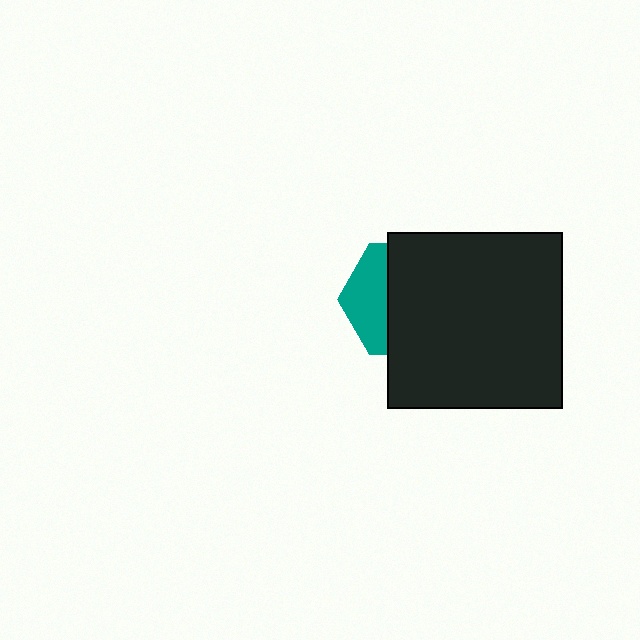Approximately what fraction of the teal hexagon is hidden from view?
Roughly 65% of the teal hexagon is hidden behind the black square.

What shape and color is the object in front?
The object in front is a black square.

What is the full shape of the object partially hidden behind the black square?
The partially hidden object is a teal hexagon.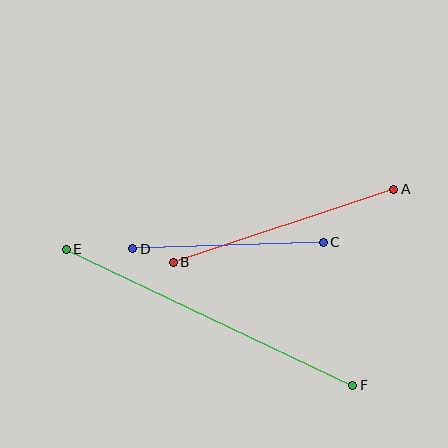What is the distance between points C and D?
The distance is approximately 191 pixels.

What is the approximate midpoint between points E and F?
The midpoint is at approximately (210, 317) pixels.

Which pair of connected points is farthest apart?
Points E and F are farthest apart.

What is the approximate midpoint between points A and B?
The midpoint is at approximately (284, 226) pixels.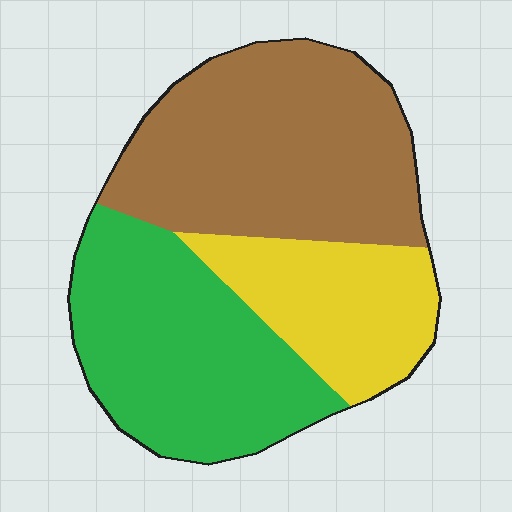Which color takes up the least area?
Yellow, at roughly 20%.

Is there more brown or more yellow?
Brown.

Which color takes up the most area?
Brown, at roughly 40%.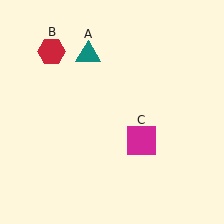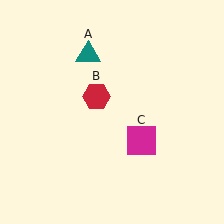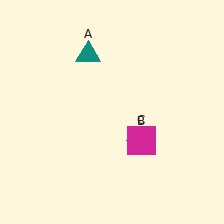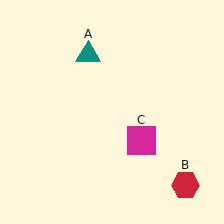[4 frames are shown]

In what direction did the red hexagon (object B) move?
The red hexagon (object B) moved down and to the right.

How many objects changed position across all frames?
1 object changed position: red hexagon (object B).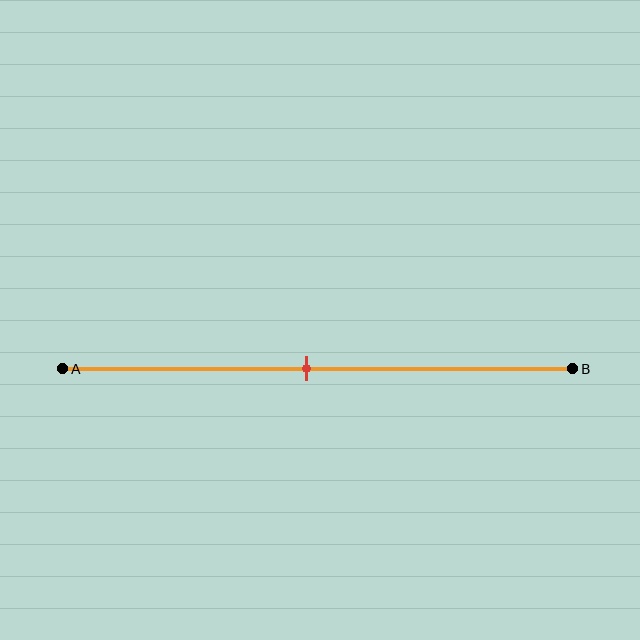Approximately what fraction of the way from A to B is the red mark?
The red mark is approximately 50% of the way from A to B.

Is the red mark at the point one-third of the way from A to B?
No, the mark is at about 50% from A, not at the 33% one-third point.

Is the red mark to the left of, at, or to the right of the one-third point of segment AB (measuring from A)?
The red mark is to the right of the one-third point of segment AB.